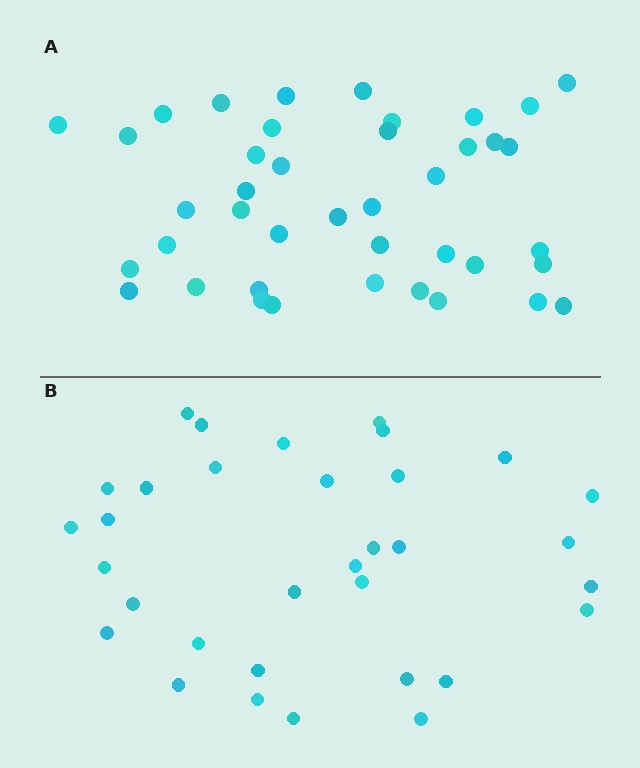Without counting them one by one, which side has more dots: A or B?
Region A (the top region) has more dots.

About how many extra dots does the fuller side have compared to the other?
Region A has roughly 8 or so more dots than region B.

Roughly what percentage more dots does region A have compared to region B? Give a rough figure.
About 25% more.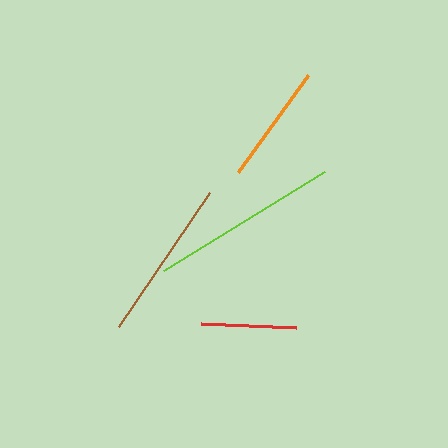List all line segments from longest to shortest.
From longest to shortest: lime, brown, orange, red.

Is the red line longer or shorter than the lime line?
The lime line is longer than the red line.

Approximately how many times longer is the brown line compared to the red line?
The brown line is approximately 1.7 times the length of the red line.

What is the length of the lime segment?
The lime segment is approximately 189 pixels long.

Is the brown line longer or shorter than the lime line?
The lime line is longer than the brown line.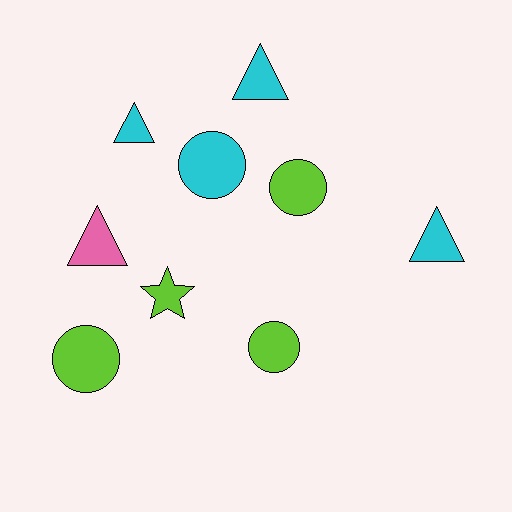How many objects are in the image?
There are 9 objects.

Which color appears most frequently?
Cyan, with 4 objects.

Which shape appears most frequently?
Circle, with 4 objects.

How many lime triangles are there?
There are no lime triangles.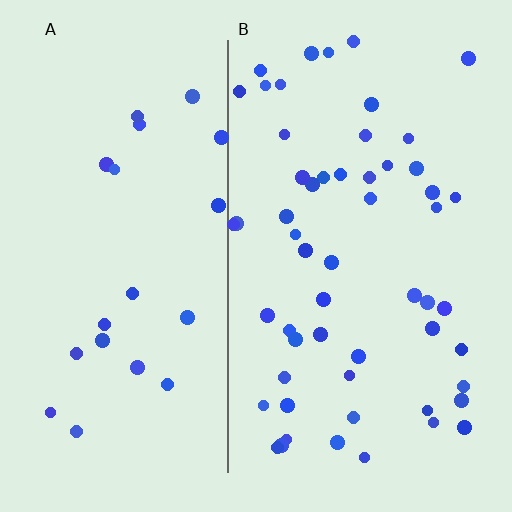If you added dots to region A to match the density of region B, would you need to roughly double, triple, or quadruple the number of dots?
Approximately triple.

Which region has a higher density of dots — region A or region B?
B (the right).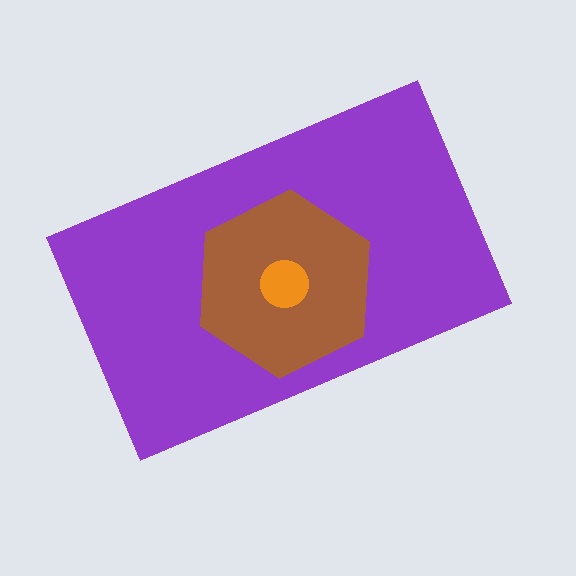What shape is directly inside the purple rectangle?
The brown hexagon.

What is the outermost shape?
The purple rectangle.